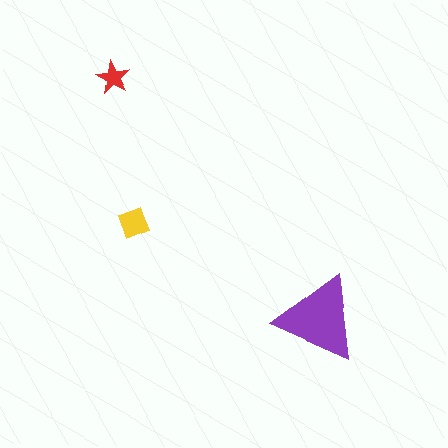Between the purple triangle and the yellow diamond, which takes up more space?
The purple triangle.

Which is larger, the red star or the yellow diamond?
The yellow diamond.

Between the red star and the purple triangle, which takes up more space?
The purple triangle.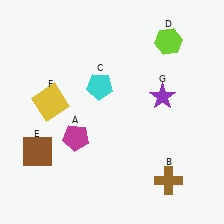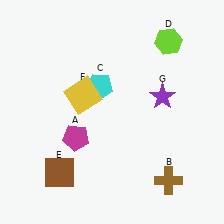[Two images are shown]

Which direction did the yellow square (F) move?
The yellow square (F) moved right.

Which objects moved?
The objects that moved are: the brown square (E), the yellow square (F).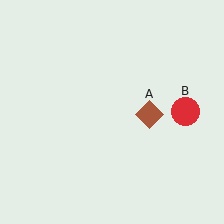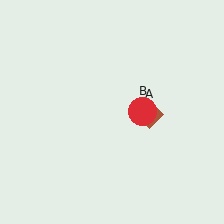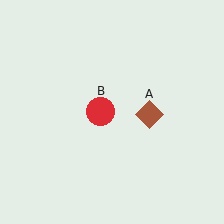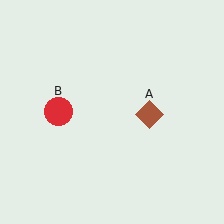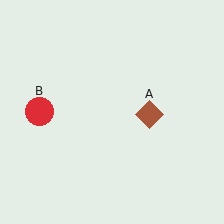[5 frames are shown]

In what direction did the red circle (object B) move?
The red circle (object B) moved left.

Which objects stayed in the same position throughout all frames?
Brown diamond (object A) remained stationary.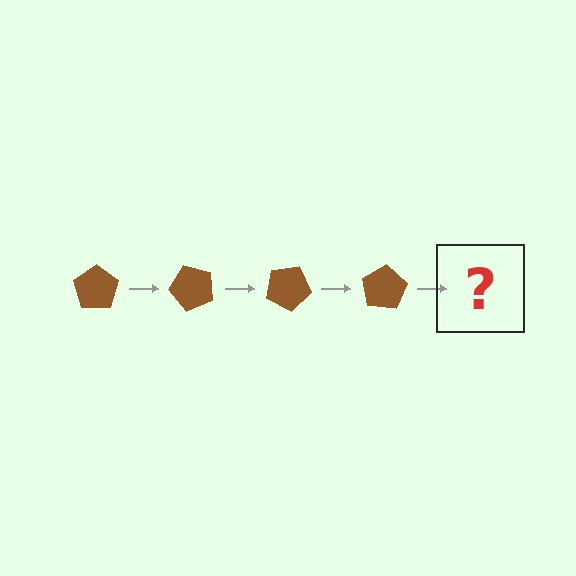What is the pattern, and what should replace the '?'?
The pattern is that the pentagon rotates 50 degrees each step. The '?' should be a brown pentagon rotated 200 degrees.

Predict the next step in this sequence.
The next step is a brown pentagon rotated 200 degrees.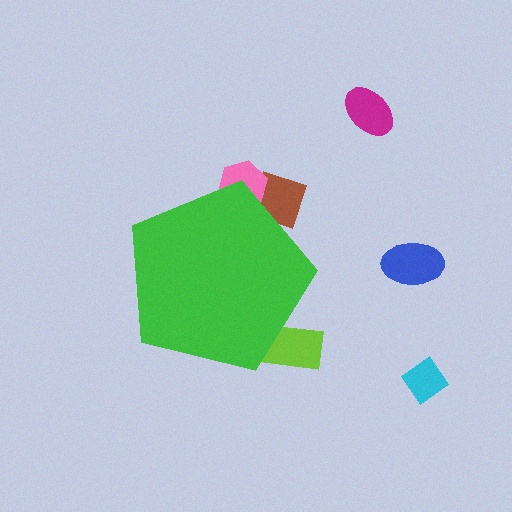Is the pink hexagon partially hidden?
Yes, the pink hexagon is partially hidden behind the green pentagon.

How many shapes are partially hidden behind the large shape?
3 shapes are partially hidden.